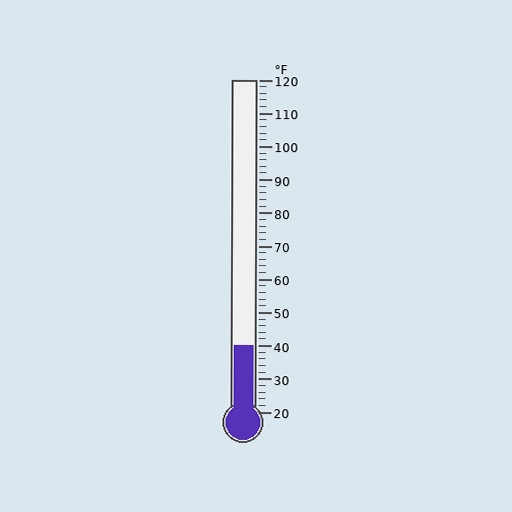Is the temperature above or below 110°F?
The temperature is below 110°F.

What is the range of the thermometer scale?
The thermometer scale ranges from 20°F to 120°F.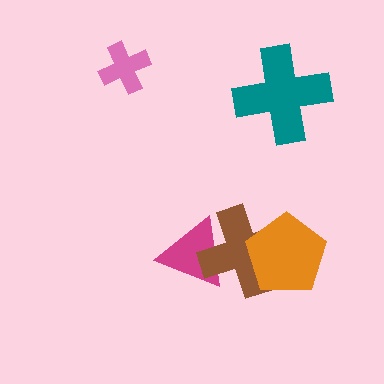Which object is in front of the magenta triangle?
The brown cross is in front of the magenta triangle.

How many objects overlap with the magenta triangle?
1 object overlaps with the magenta triangle.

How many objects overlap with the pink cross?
0 objects overlap with the pink cross.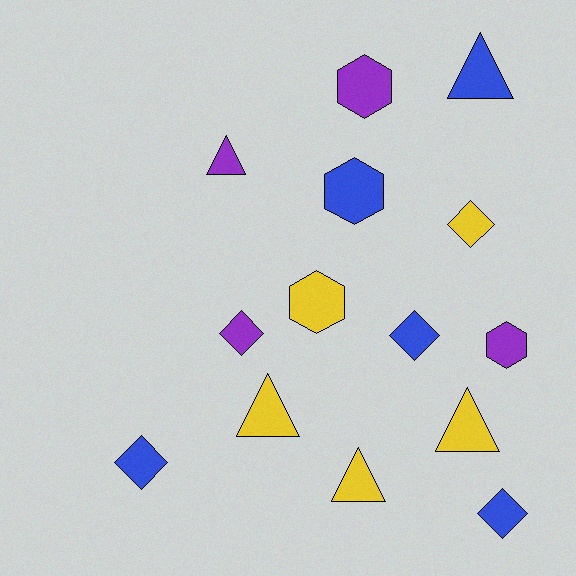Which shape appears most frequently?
Triangle, with 5 objects.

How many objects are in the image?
There are 14 objects.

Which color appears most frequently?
Yellow, with 5 objects.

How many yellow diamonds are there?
There is 1 yellow diamond.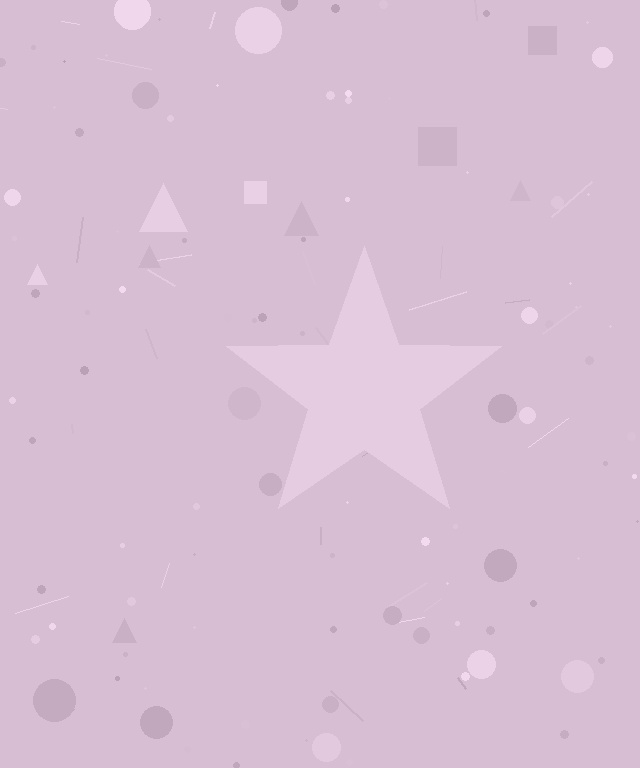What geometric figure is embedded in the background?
A star is embedded in the background.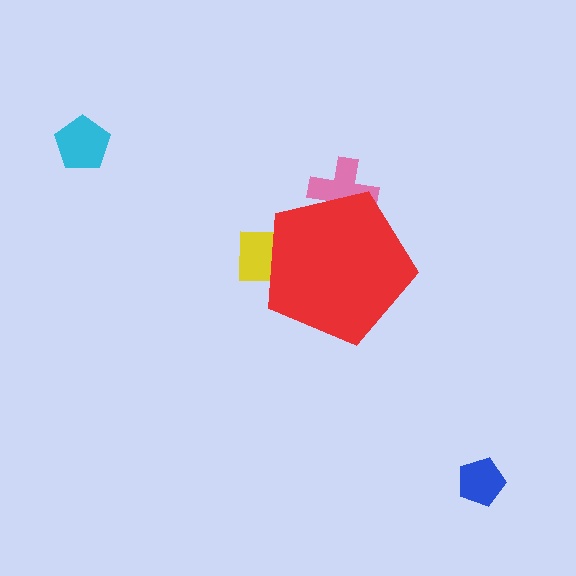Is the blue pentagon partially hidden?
No, the blue pentagon is fully visible.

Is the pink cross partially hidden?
Yes, the pink cross is partially hidden behind the red pentagon.